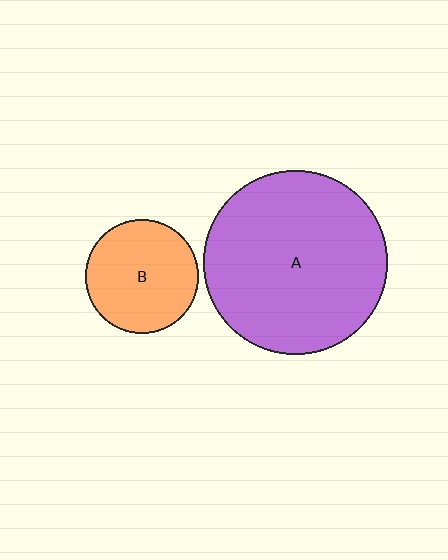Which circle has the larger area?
Circle A (purple).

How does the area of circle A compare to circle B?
Approximately 2.6 times.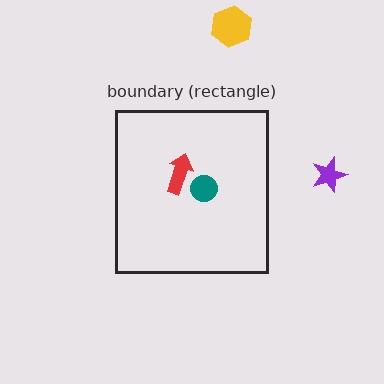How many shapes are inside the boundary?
2 inside, 2 outside.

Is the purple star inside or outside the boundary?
Outside.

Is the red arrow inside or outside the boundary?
Inside.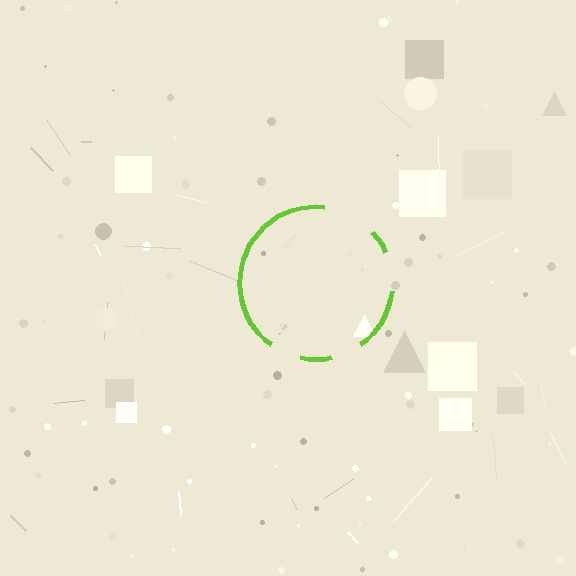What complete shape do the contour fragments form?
The contour fragments form a circle.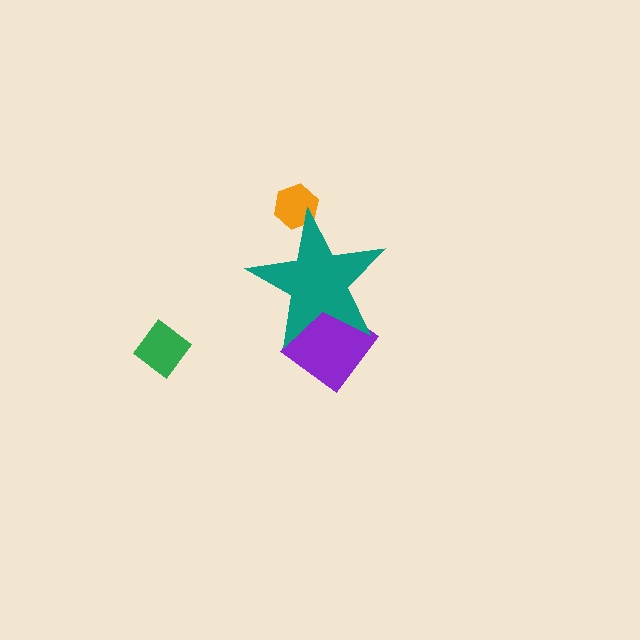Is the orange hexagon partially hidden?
Yes, the orange hexagon is partially hidden behind the teal star.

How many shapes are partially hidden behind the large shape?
2 shapes are partially hidden.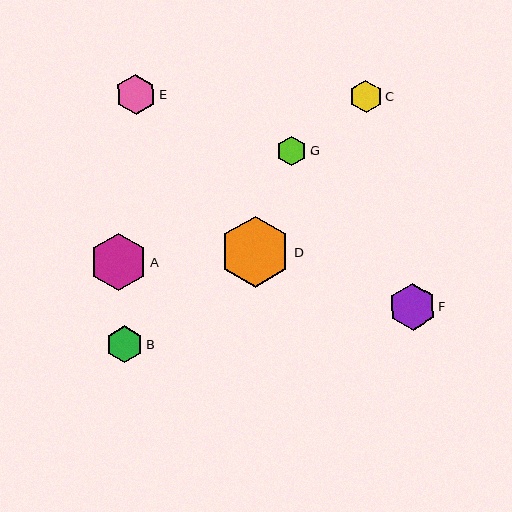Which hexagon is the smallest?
Hexagon G is the smallest with a size of approximately 30 pixels.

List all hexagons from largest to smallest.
From largest to smallest: D, A, F, E, B, C, G.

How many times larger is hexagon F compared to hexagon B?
Hexagon F is approximately 1.3 times the size of hexagon B.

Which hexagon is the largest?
Hexagon D is the largest with a size of approximately 71 pixels.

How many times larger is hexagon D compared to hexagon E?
Hexagon D is approximately 1.8 times the size of hexagon E.